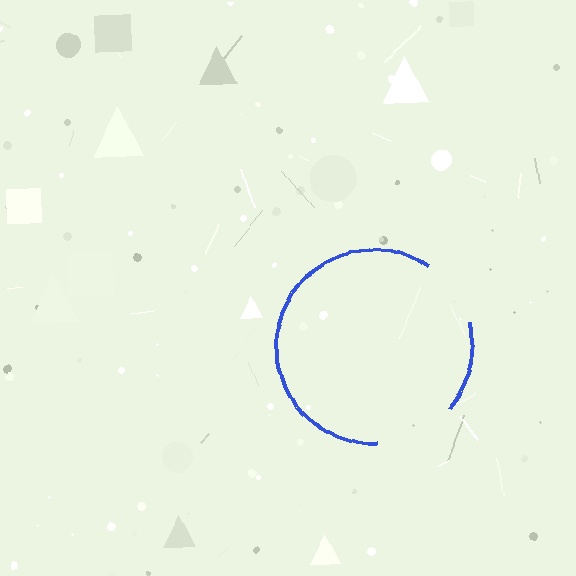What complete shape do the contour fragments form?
The contour fragments form a circle.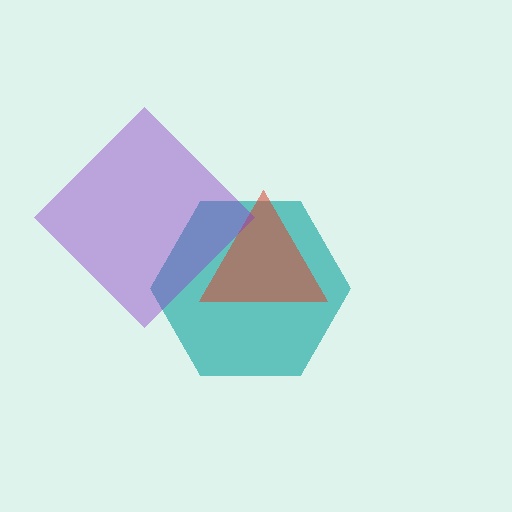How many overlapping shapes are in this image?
There are 3 overlapping shapes in the image.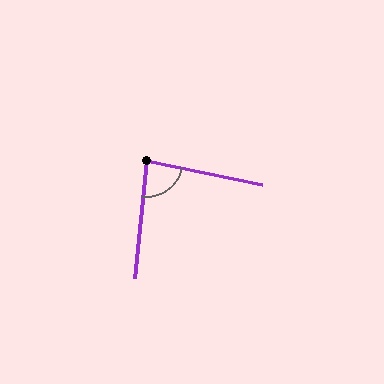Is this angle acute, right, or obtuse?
It is acute.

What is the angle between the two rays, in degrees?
Approximately 84 degrees.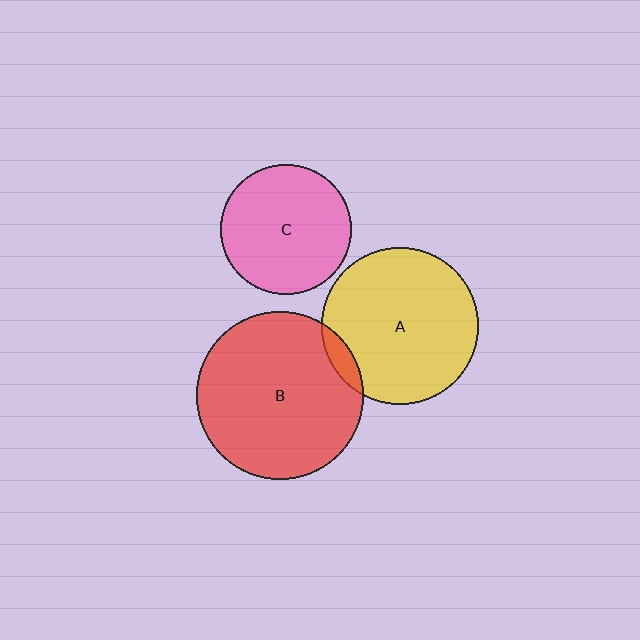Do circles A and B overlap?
Yes.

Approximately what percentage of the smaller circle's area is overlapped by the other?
Approximately 5%.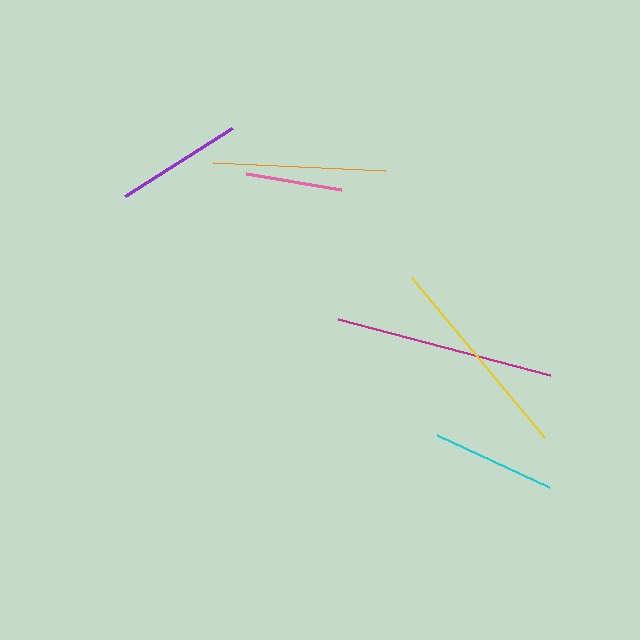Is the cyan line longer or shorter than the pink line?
The cyan line is longer than the pink line.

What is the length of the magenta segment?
The magenta segment is approximately 220 pixels long.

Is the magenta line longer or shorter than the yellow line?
The magenta line is longer than the yellow line.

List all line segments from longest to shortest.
From longest to shortest: magenta, yellow, orange, purple, cyan, pink.